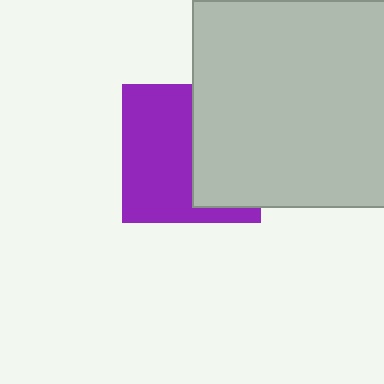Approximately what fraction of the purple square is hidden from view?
Roughly 44% of the purple square is hidden behind the light gray square.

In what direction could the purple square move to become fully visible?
The purple square could move left. That would shift it out from behind the light gray square entirely.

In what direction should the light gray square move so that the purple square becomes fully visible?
The light gray square should move right. That is the shortest direction to clear the overlap and leave the purple square fully visible.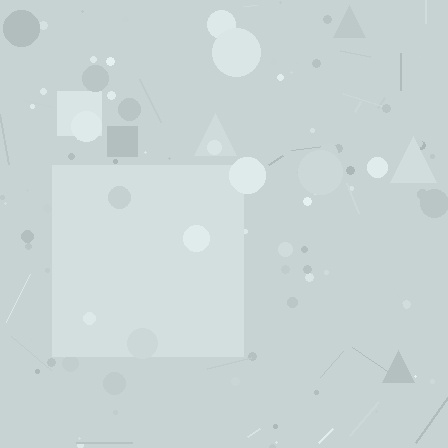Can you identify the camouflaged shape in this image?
The camouflaged shape is a square.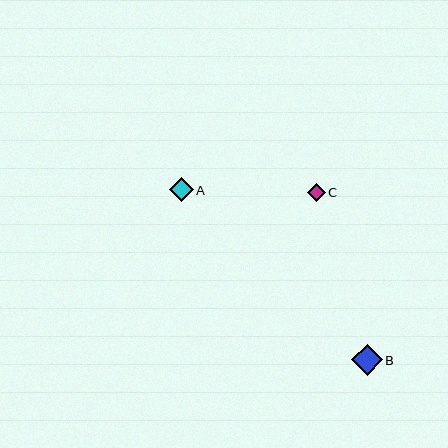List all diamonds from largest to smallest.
From largest to smallest: B, A, C.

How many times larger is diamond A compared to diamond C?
Diamond A is approximately 1.4 times the size of diamond C.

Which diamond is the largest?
Diamond B is the largest with a size of approximately 31 pixels.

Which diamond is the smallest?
Diamond C is the smallest with a size of approximately 17 pixels.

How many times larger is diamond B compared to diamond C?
Diamond B is approximately 1.8 times the size of diamond C.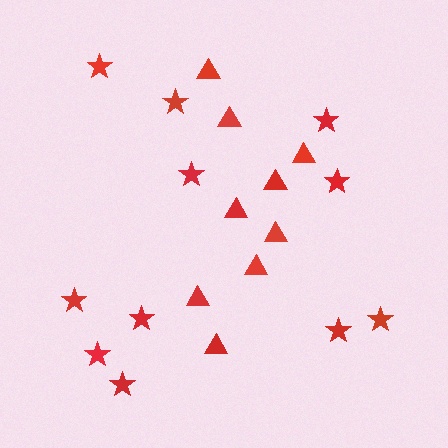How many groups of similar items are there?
There are 2 groups: one group of stars (11) and one group of triangles (9).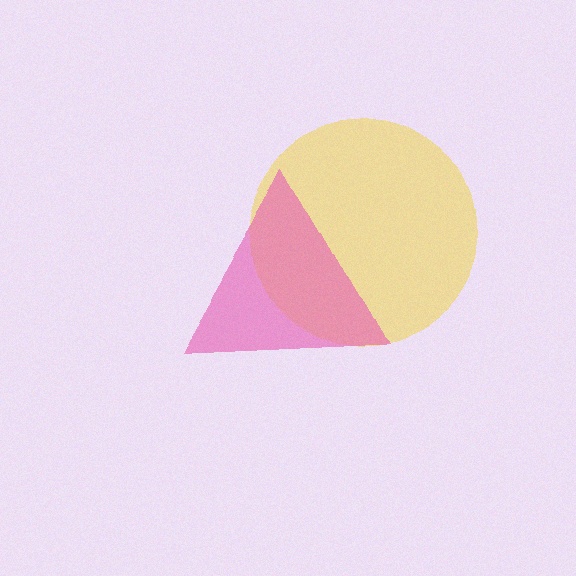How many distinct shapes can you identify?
There are 2 distinct shapes: a yellow circle, a pink triangle.